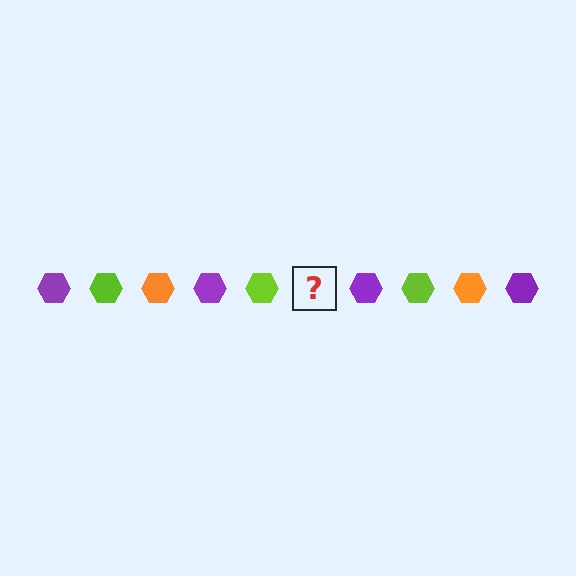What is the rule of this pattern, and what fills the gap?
The rule is that the pattern cycles through purple, lime, orange hexagons. The gap should be filled with an orange hexagon.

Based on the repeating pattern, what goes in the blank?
The blank should be an orange hexagon.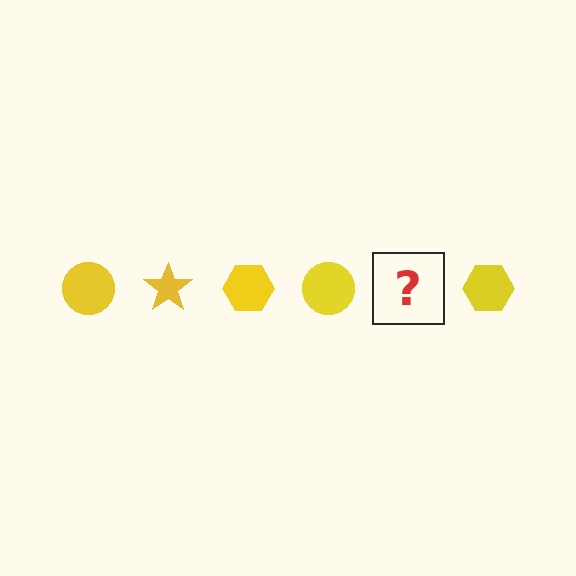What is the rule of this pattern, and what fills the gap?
The rule is that the pattern cycles through circle, star, hexagon shapes in yellow. The gap should be filled with a yellow star.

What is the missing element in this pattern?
The missing element is a yellow star.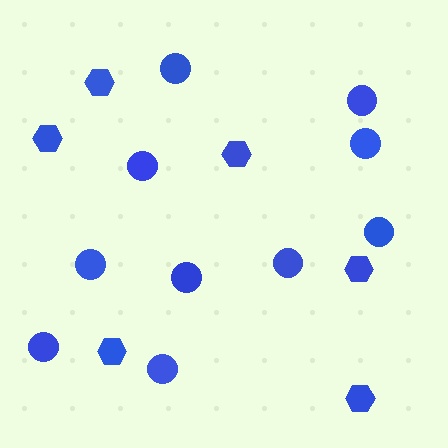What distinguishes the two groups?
There are 2 groups: one group of hexagons (6) and one group of circles (10).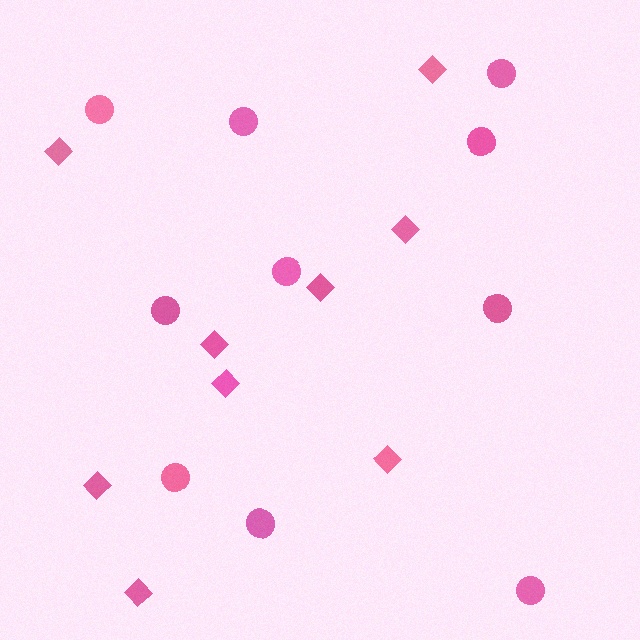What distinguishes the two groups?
There are 2 groups: one group of diamonds (9) and one group of circles (10).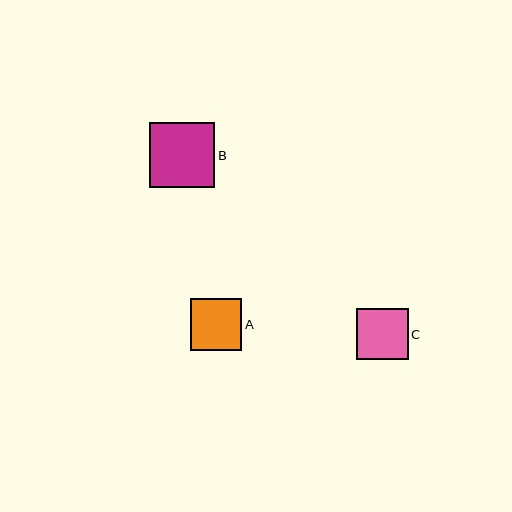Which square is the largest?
Square B is the largest with a size of approximately 65 pixels.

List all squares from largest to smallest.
From largest to smallest: B, C, A.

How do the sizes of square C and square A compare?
Square C and square A are approximately the same size.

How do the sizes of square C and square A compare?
Square C and square A are approximately the same size.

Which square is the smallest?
Square A is the smallest with a size of approximately 52 pixels.